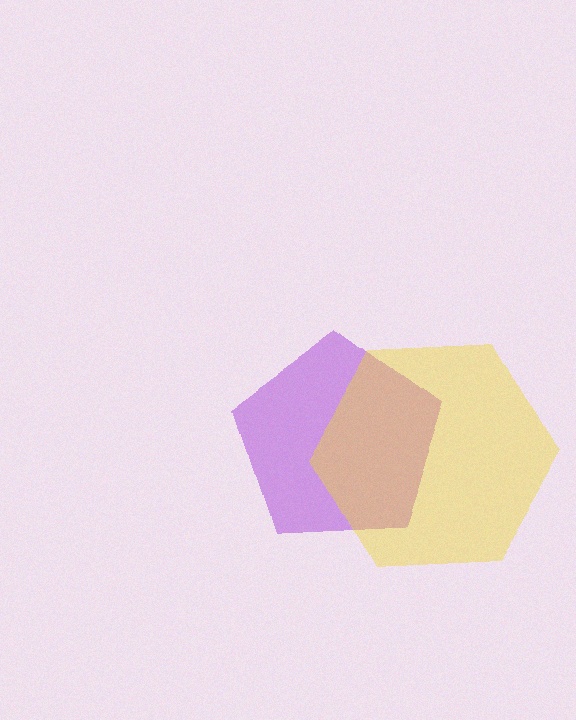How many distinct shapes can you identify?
There are 2 distinct shapes: a purple pentagon, a yellow hexagon.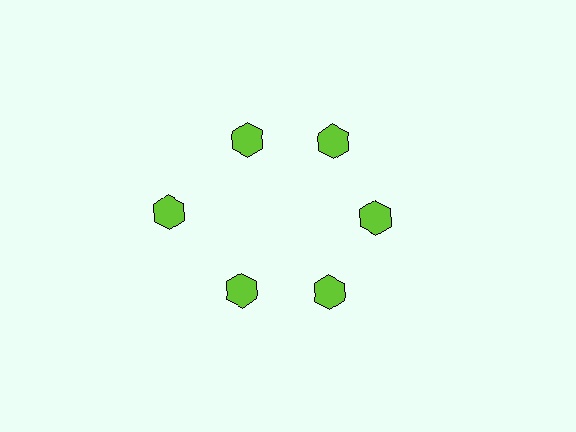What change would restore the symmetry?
The symmetry would be restored by moving it inward, back onto the ring so that all 6 hexagons sit at equal angles and equal distance from the center.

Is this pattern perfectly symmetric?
No. The 6 lime hexagons are arranged in a ring, but one element near the 9 o'clock position is pushed outward from the center, breaking the 6-fold rotational symmetry.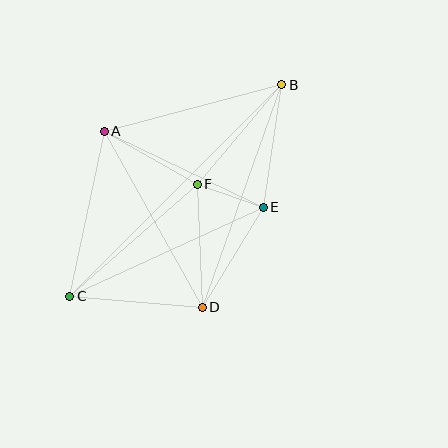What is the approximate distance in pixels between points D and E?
The distance between D and E is approximately 117 pixels.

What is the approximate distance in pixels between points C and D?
The distance between C and D is approximately 133 pixels.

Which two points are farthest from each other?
Points B and C are farthest from each other.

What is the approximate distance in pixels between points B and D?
The distance between B and D is approximately 236 pixels.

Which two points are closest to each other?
Points E and F are closest to each other.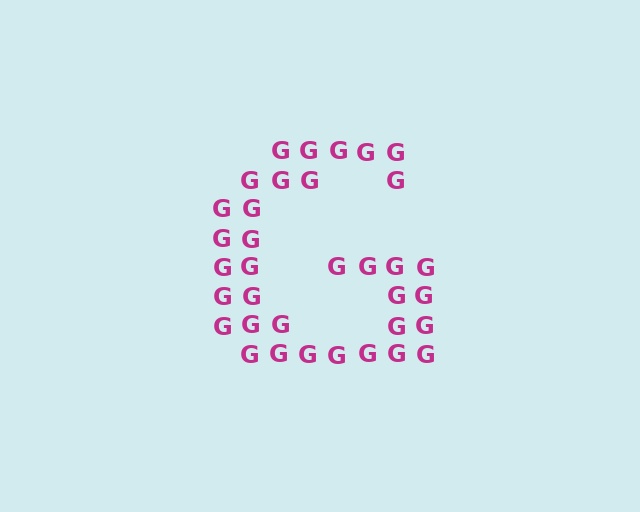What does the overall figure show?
The overall figure shows the letter G.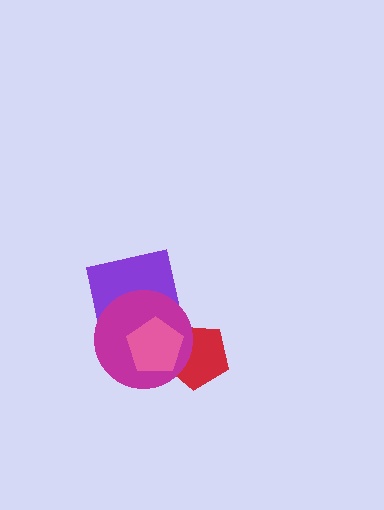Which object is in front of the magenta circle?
The pink pentagon is in front of the magenta circle.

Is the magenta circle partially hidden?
Yes, it is partially covered by another shape.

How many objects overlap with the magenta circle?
3 objects overlap with the magenta circle.